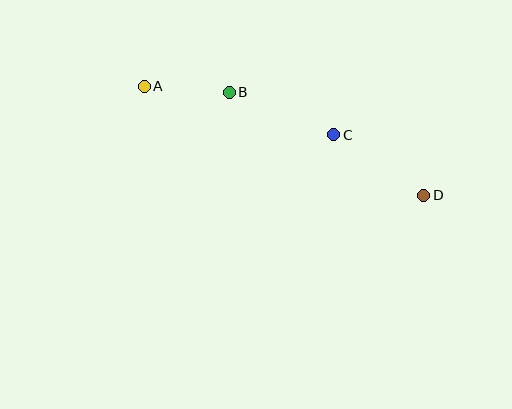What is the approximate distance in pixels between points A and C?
The distance between A and C is approximately 196 pixels.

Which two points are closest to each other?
Points A and B are closest to each other.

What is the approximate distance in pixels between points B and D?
The distance between B and D is approximately 220 pixels.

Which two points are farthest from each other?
Points A and D are farthest from each other.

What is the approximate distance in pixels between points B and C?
The distance between B and C is approximately 113 pixels.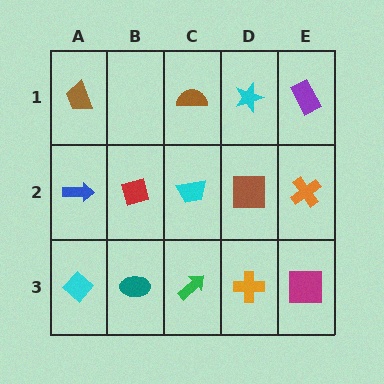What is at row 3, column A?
A cyan diamond.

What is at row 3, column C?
A green arrow.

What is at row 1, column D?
A cyan star.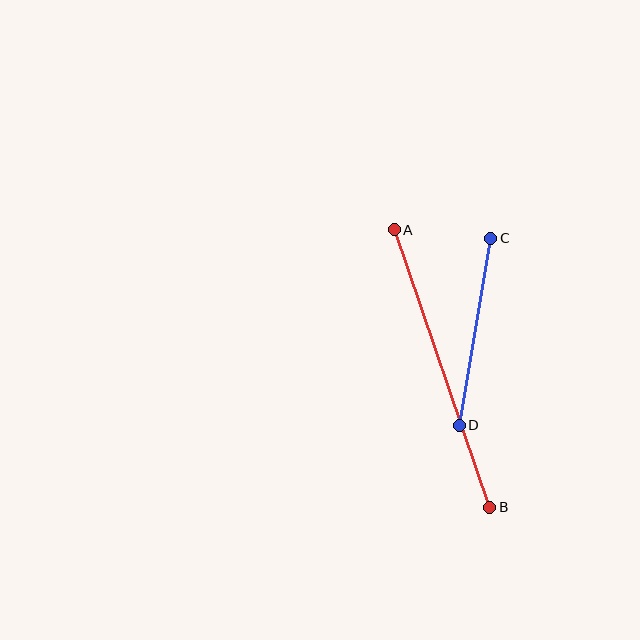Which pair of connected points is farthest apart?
Points A and B are farthest apart.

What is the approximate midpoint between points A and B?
The midpoint is at approximately (442, 368) pixels.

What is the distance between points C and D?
The distance is approximately 189 pixels.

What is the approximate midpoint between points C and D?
The midpoint is at approximately (475, 332) pixels.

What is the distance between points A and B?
The distance is approximately 294 pixels.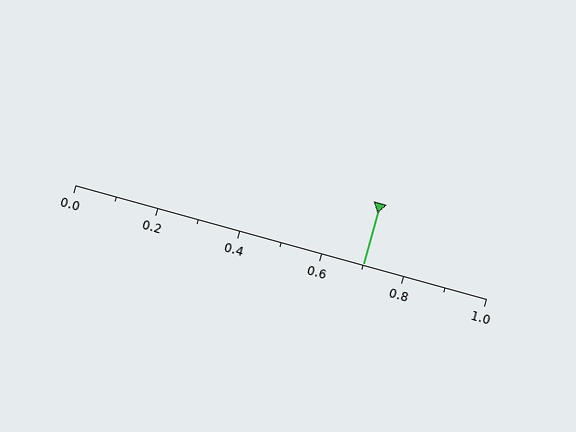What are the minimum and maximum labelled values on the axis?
The axis runs from 0.0 to 1.0.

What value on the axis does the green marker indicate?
The marker indicates approximately 0.7.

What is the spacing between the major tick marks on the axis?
The major ticks are spaced 0.2 apart.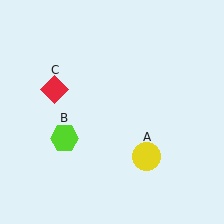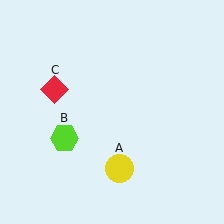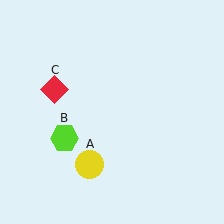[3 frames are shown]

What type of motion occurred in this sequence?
The yellow circle (object A) rotated clockwise around the center of the scene.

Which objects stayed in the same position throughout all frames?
Lime hexagon (object B) and red diamond (object C) remained stationary.